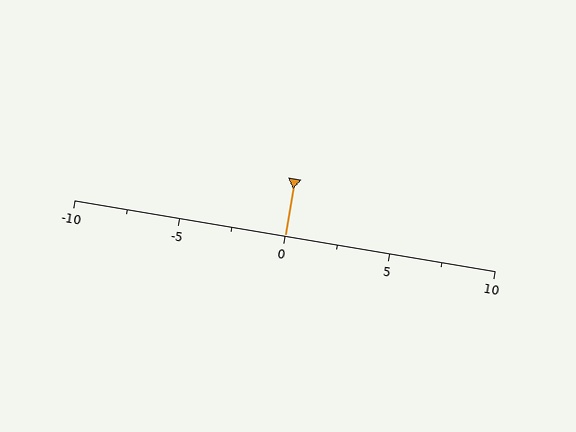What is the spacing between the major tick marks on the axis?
The major ticks are spaced 5 apart.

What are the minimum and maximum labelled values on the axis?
The axis runs from -10 to 10.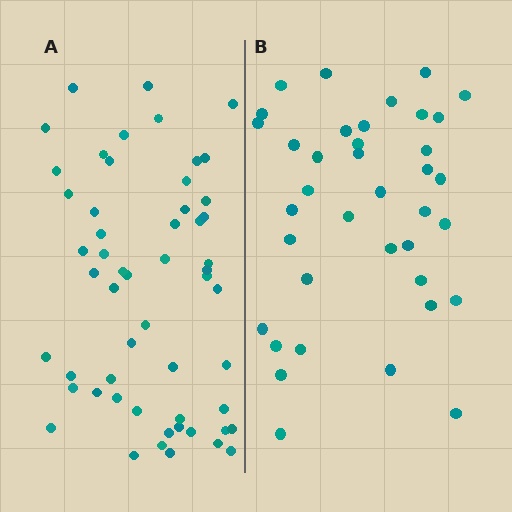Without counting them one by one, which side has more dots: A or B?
Region A (the left region) has more dots.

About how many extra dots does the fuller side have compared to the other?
Region A has approximately 15 more dots than region B.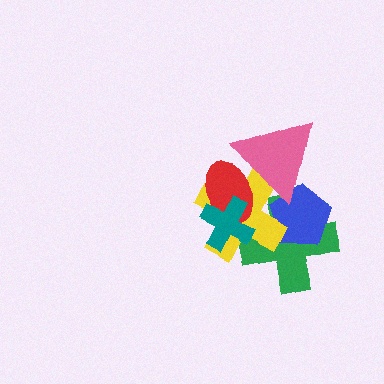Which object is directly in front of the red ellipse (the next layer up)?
The teal cross is directly in front of the red ellipse.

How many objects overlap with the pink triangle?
4 objects overlap with the pink triangle.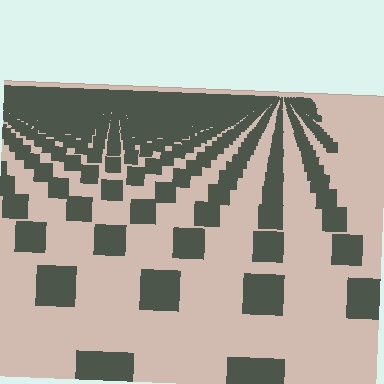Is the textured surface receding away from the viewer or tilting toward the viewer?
The surface is receding away from the viewer. Texture elements get smaller and denser toward the top.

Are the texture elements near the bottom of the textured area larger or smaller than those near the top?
Larger. Near the bottom, elements are closer to the viewer and appear at a bigger on-screen size.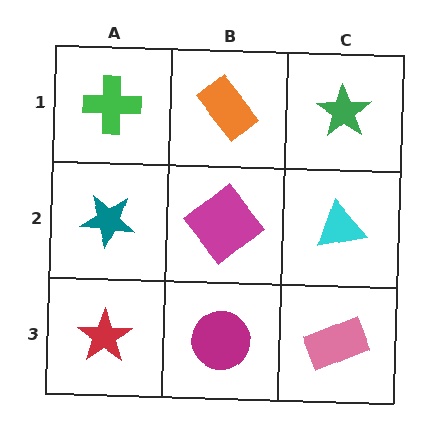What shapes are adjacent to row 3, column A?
A teal star (row 2, column A), a magenta circle (row 3, column B).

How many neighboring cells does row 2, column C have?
3.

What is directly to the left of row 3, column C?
A magenta circle.